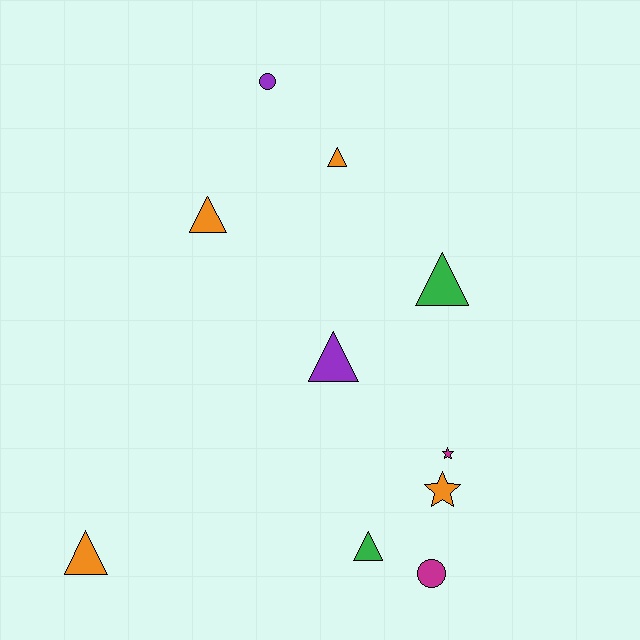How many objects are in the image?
There are 10 objects.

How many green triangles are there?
There are 2 green triangles.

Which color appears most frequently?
Orange, with 4 objects.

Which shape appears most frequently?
Triangle, with 6 objects.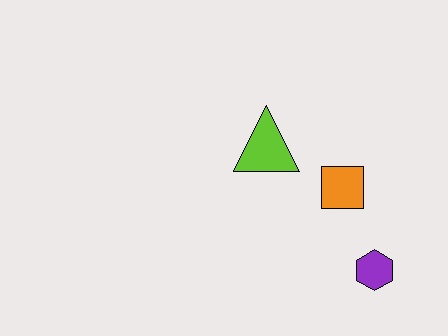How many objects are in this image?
There are 3 objects.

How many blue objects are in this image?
There are no blue objects.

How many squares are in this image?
There is 1 square.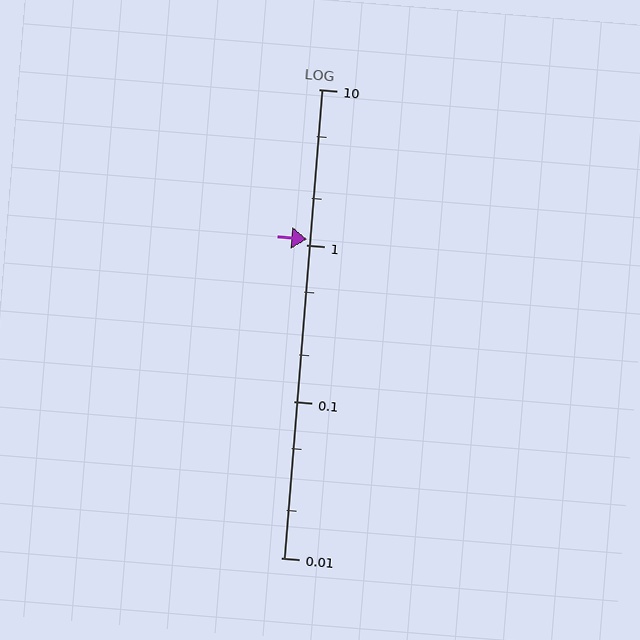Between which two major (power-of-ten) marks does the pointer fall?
The pointer is between 1 and 10.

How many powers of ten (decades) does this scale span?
The scale spans 3 decades, from 0.01 to 10.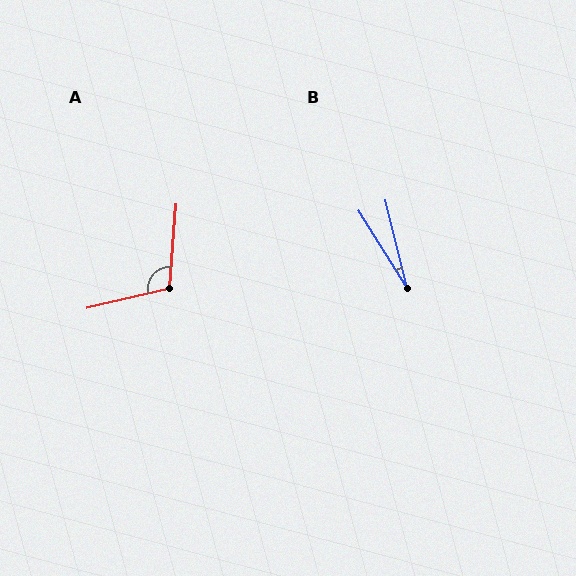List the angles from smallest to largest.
B (19°), A (108°).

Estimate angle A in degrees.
Approximately 108 degrees.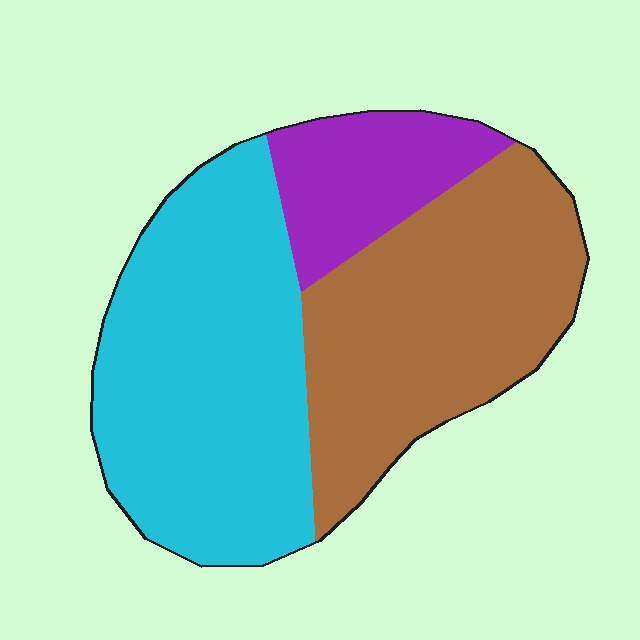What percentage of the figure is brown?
Brown covers 39% of the figure.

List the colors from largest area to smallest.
From largest to smallest: cyan, brown, purple.